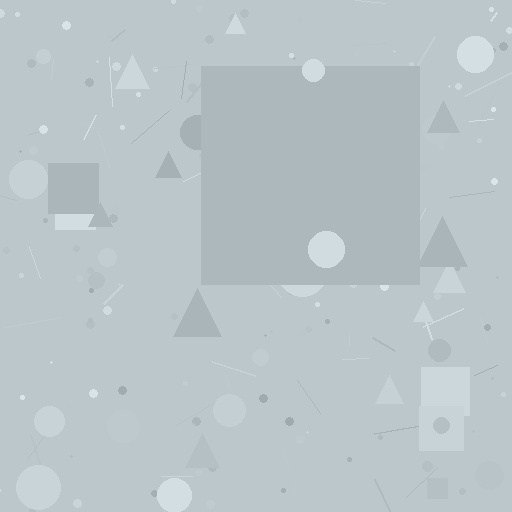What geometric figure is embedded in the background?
A square is embedded in the background.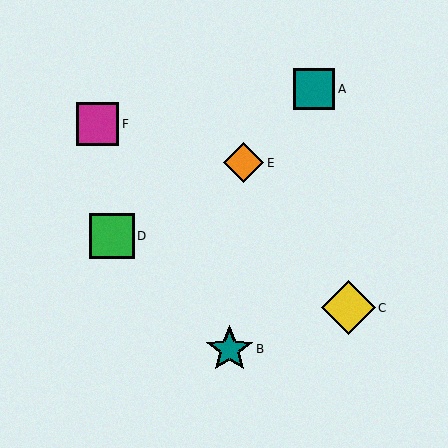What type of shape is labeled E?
Shape E is an orange diamond.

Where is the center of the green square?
The center of the green square is at (112, 236).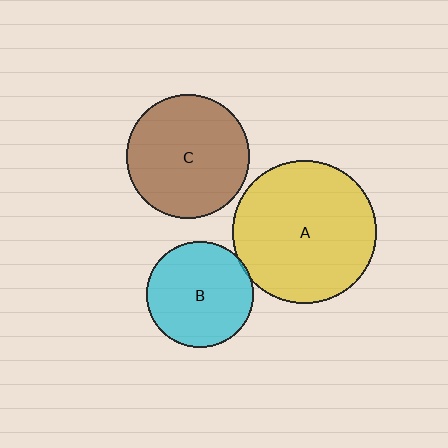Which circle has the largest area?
Circle A (yellow).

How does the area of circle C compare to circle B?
Approximately 1.3 times.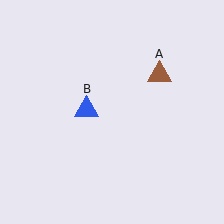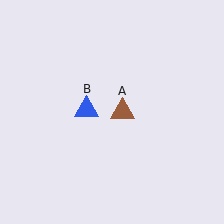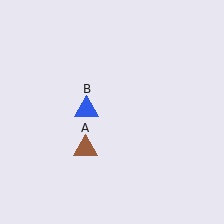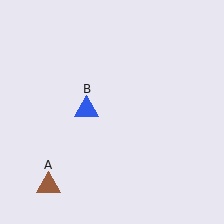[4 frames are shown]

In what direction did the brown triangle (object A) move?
The brown triangle (object A) moved down and to the left.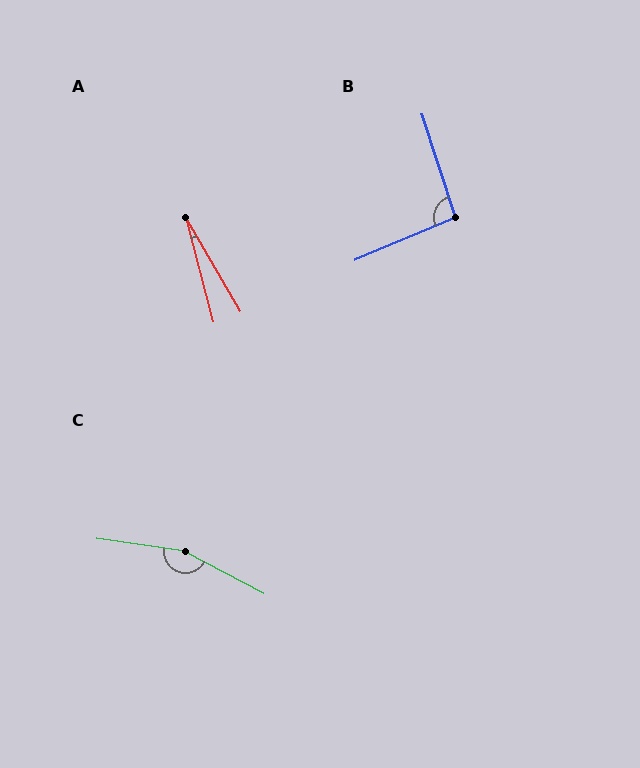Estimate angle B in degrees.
Approximately 95 degrees.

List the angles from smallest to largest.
A (15°), B (95°), C (160°).